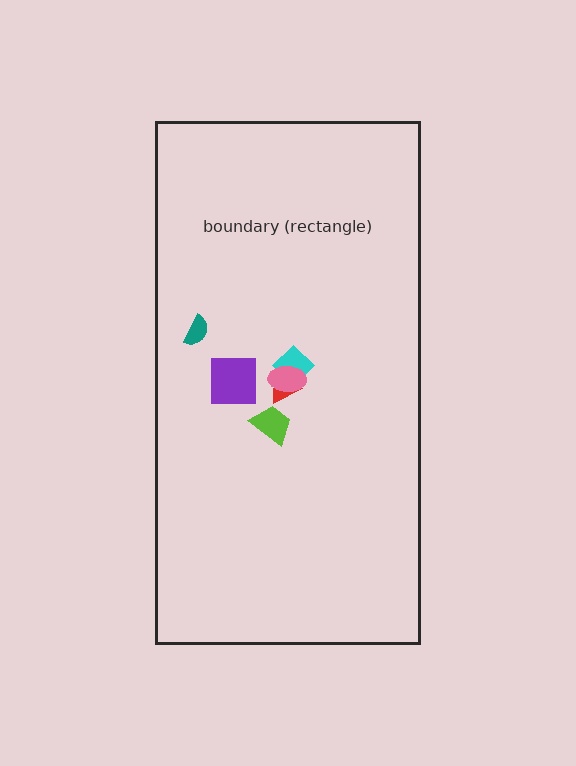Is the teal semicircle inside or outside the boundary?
Inside.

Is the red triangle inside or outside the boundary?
Inside.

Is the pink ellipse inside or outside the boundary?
Inside.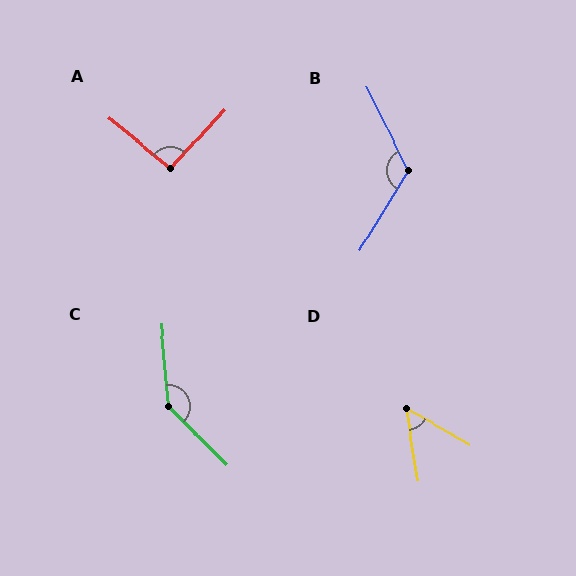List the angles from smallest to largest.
D (52°), A (94°), B (122°), C (140°).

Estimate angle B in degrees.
Approximately 122 degrees.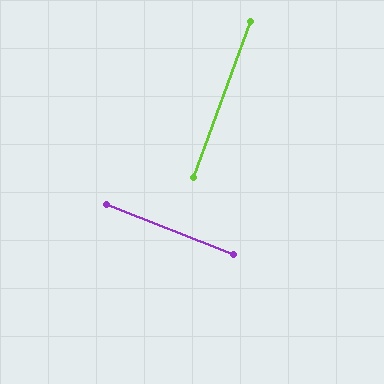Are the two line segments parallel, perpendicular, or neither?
Perpendicular — they meet at approximately 88°.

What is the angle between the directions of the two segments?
Approximately 88 degrees.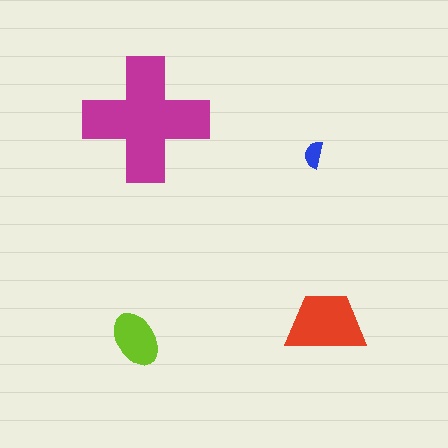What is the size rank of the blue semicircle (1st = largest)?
4th.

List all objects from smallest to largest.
The blue semicircle, the lime ellipse, the red trapezoid, the magenta cross.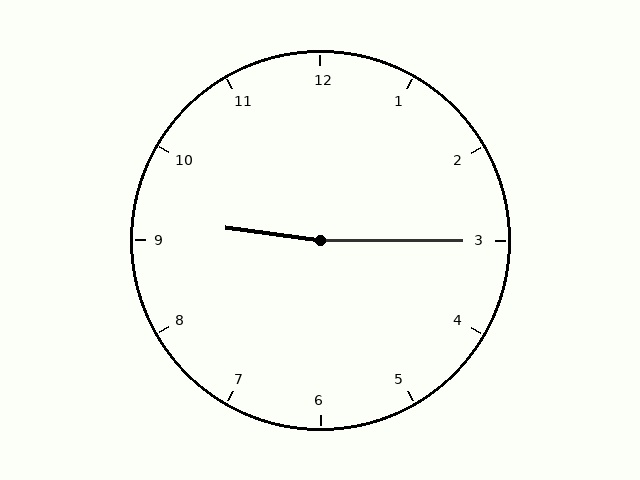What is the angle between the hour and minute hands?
Approximately 172 degrees.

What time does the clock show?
9:15.